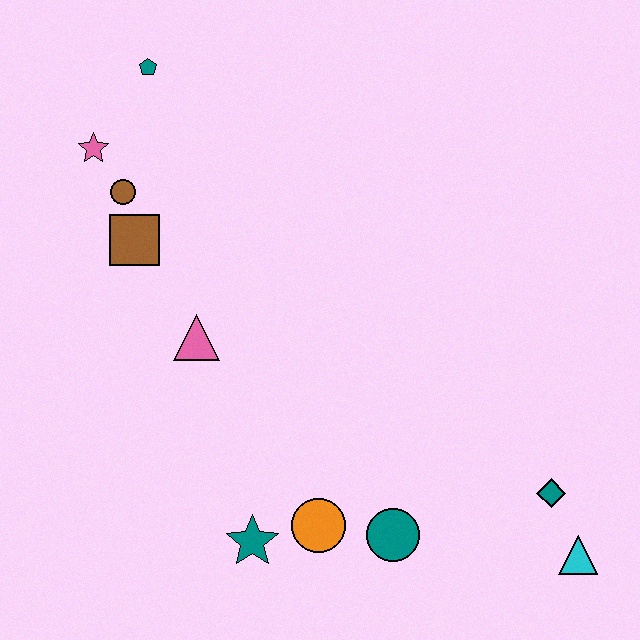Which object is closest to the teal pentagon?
The pink star is closest to the teal pentagon.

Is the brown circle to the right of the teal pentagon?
No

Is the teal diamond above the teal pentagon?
No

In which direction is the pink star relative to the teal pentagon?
The pink star is below the teal pentagon.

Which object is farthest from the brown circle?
The cyan triangle is farthest from the brown circle.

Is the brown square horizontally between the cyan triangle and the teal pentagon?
No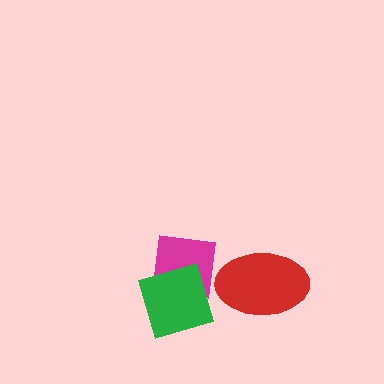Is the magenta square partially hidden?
Yes, it is partially covered by another shape.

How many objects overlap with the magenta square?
1 object overlaps with the magenta square.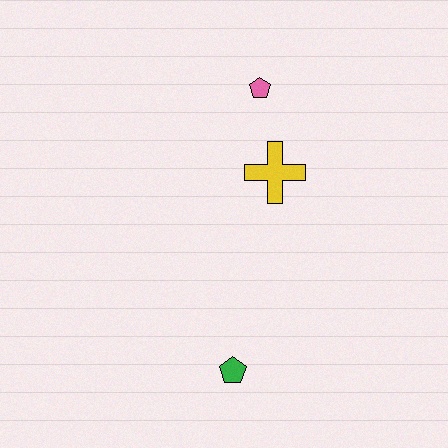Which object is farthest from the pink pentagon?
The green pentagon is farthest from the pink pentagon.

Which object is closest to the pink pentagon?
The yellow cross is closest to the pink pentagon.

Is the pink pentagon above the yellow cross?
Yes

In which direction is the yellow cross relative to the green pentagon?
The yellow cross is above the green pentagon.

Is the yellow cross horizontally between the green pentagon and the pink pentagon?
No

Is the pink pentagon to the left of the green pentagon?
No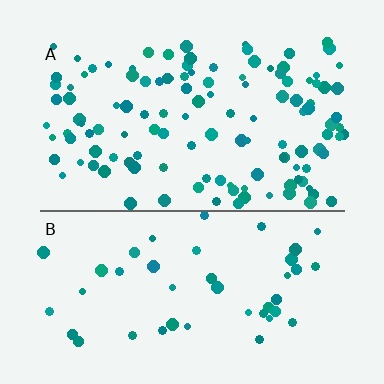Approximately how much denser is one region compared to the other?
Approximately 2.8× — region A over region B.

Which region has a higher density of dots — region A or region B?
A (the top).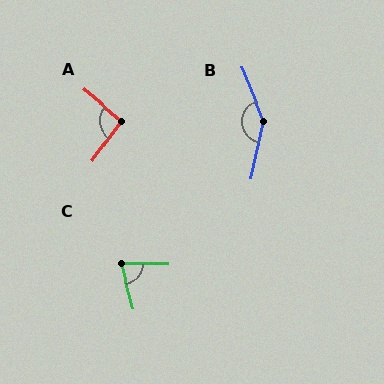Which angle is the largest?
B, at approximately 146 degrees.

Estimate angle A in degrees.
Approximately 92 degrees.